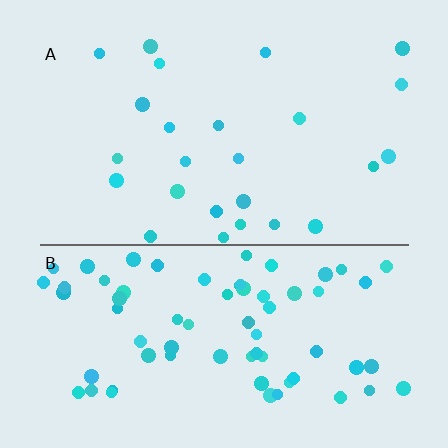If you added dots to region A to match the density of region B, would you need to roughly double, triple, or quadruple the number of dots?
Approximately triple.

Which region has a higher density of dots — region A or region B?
B (the bottom).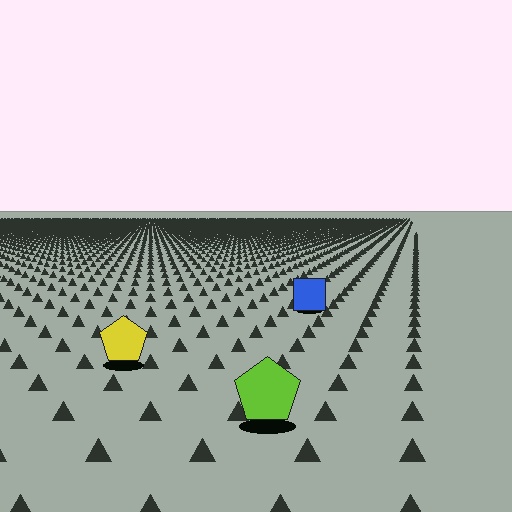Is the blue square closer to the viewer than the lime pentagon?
No. The lime pentagon is closer — you can tell from the texture gradient: the ground texture is coarser near it.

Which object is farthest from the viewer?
The blue square is farthest from the viewer. It appears smaller and the ground texture around it is denser.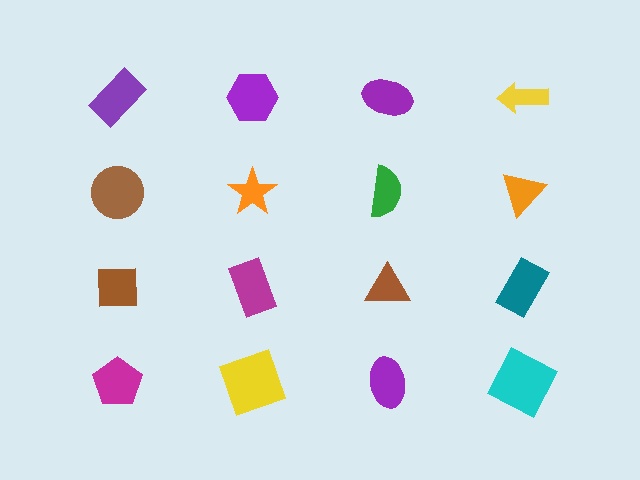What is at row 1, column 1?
A purple rectangle.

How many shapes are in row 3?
4 shapes.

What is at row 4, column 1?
A magenta pentagon.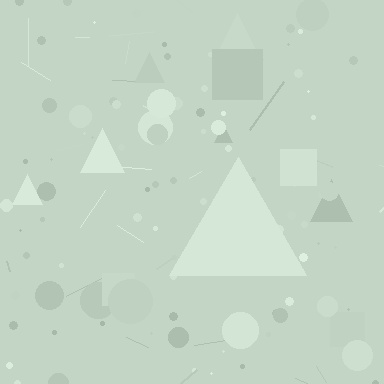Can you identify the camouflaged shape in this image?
The camouflaged shape is a triangle.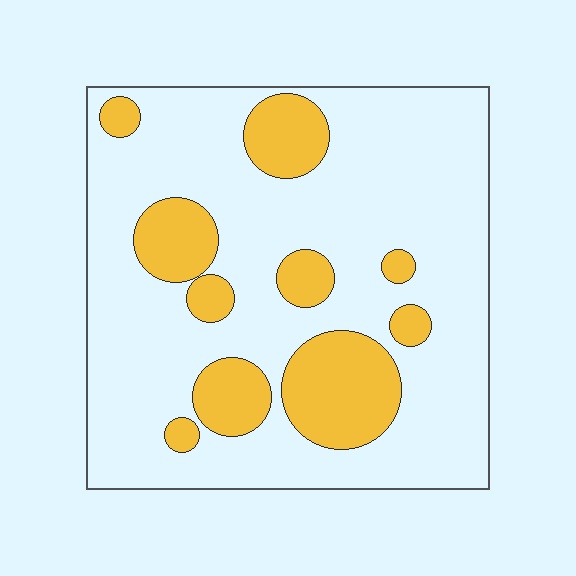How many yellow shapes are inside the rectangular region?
10.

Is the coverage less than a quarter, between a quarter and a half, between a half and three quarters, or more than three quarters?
Less than a quarter.